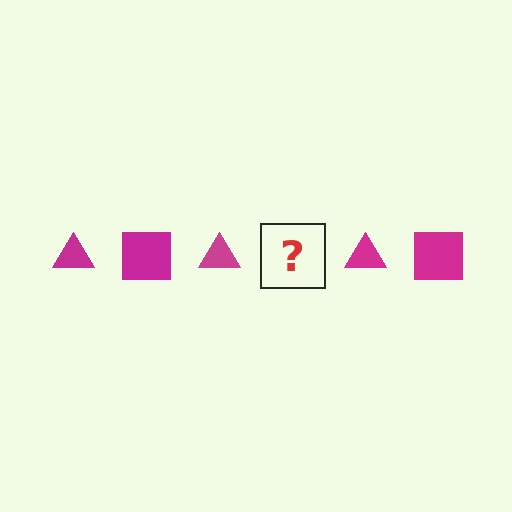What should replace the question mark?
The question mark should be replaced with a magenta square.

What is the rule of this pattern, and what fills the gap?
The rule is that the pattern cycles through triangle, square shapes in magenta. The gap should be filled with a magenta square.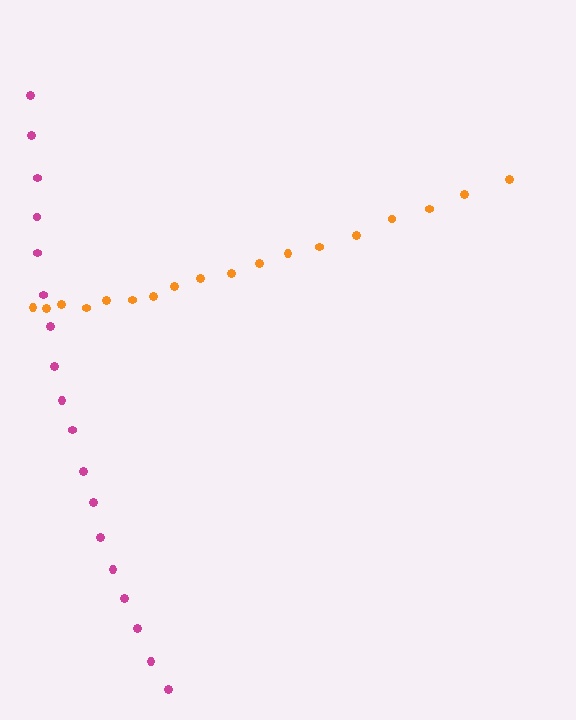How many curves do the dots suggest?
There are 2 distinct paths.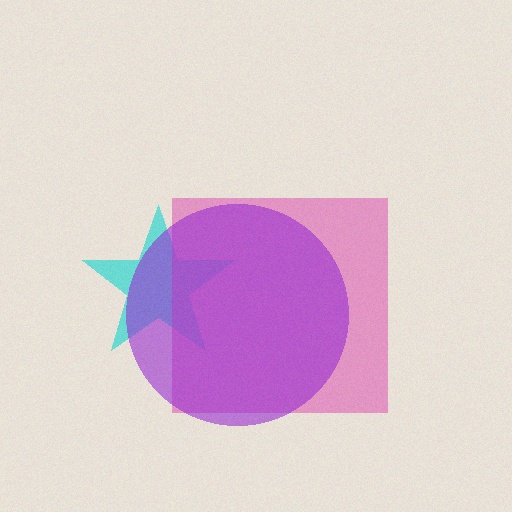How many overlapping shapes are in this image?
There are 3 overlapping shapes in the image.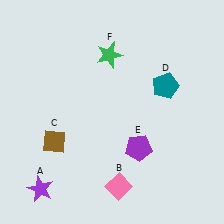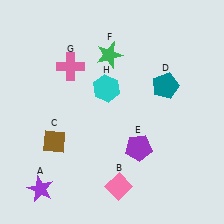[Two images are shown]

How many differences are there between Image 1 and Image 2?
There are 2 differences between the two images.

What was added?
A pink cross (G), a cyan hexagon (H) were added in Image 2.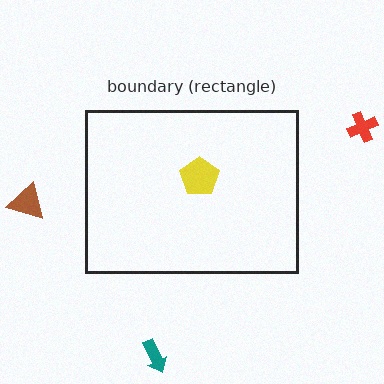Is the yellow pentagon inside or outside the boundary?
Inside.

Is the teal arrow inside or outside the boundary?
Outside.